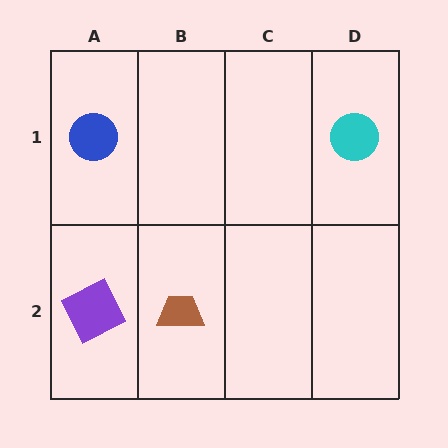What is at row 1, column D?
A cyan circle.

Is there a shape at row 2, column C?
No, that cell is empty.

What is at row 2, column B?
A brown trapezoid.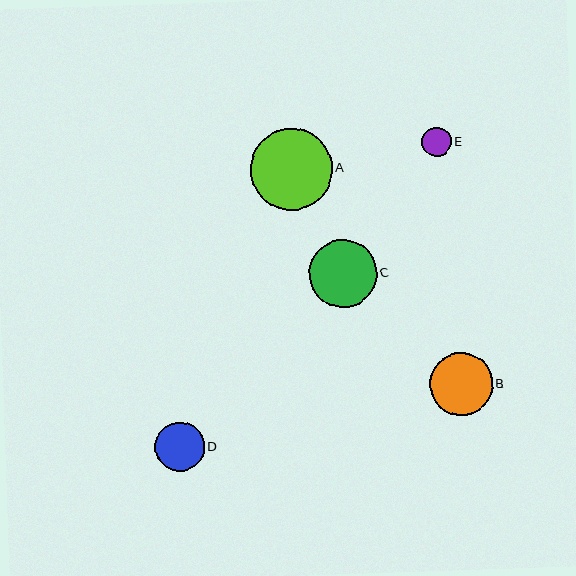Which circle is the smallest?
Circle E is the smallest with a size of approximately 30 pixels.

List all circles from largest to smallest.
From largest to smallest: A, C, B, D, E.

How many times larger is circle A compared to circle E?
Circle A is approximately 2.8 times the size of circle E.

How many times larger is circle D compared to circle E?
Circle D is approximately 1.7 times the size of circle E.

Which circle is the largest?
Circle A is the largest with a size of approximately 82 pixels.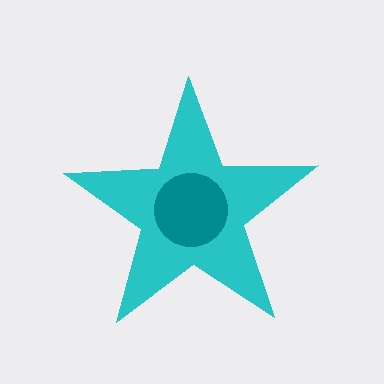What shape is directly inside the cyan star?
The teal circle.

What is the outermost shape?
The cyan star.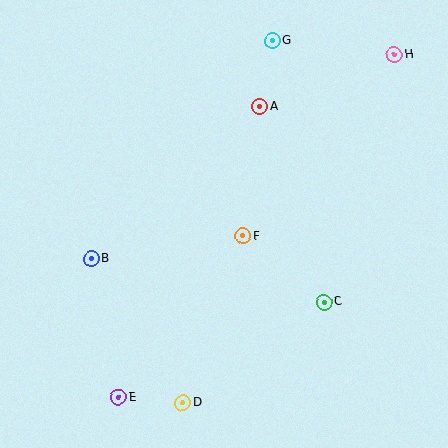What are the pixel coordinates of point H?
Point H is at (394, 55).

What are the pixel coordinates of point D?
Point D is at (183, 403).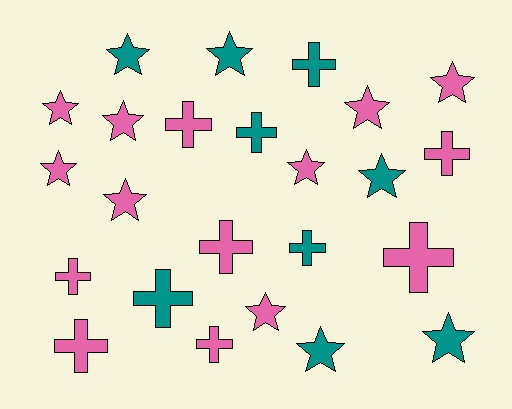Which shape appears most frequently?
Star, with 13 objects.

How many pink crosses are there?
There are 7 pink crosses.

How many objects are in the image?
There are 24 objects.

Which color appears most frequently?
Pink, with 15 objects.